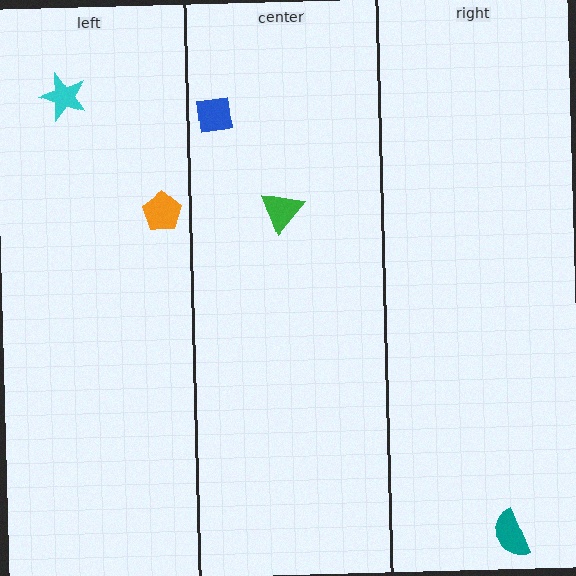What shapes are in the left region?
The cyan star, the orange pentagon.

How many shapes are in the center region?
2.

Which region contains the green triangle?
The center region.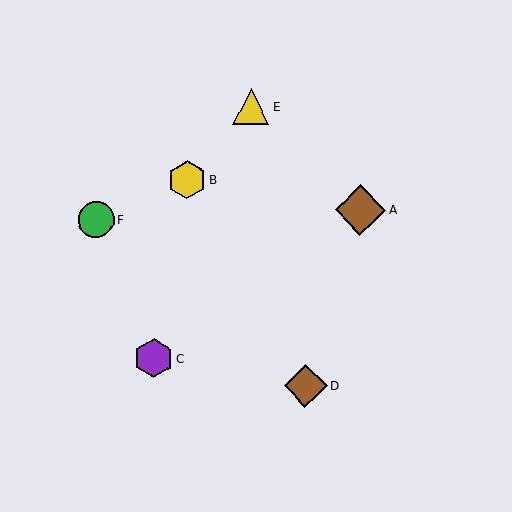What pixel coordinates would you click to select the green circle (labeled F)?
Click at (96, 220) to select the green circle F.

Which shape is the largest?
The brown diamond (labeled A) is the largest.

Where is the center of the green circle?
The center of the green circle is at (96, 220).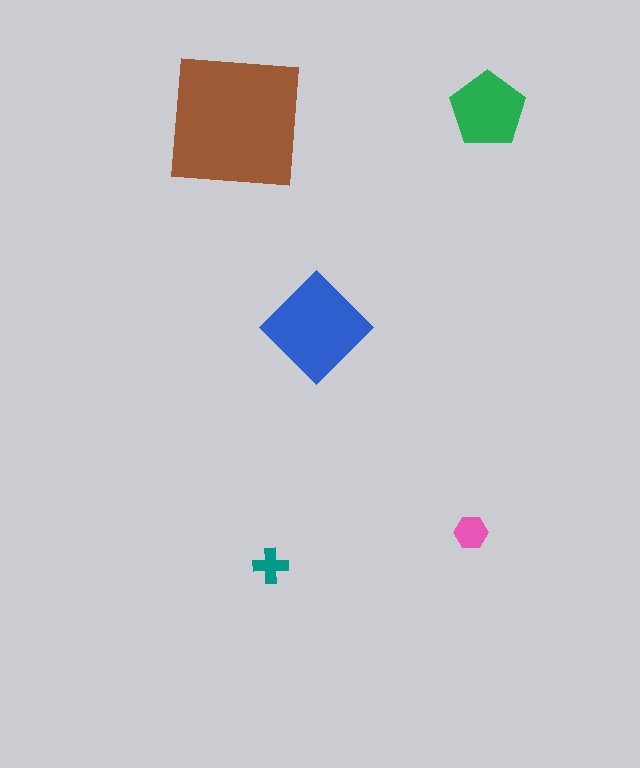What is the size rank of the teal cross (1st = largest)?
5th.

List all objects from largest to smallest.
The brown square, the blue diamond, the green pentagon, the pink hexagon, the teal cross.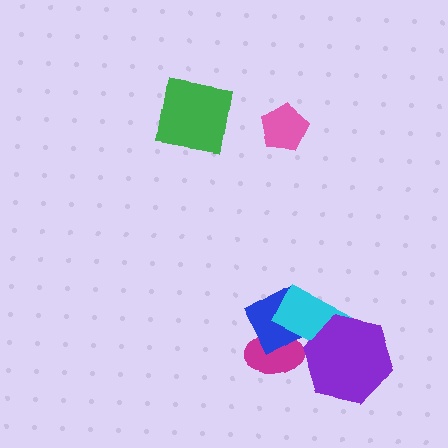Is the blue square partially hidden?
Yes, it is partially covered by another shape.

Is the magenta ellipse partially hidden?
Yes, it is partially covered by another shape.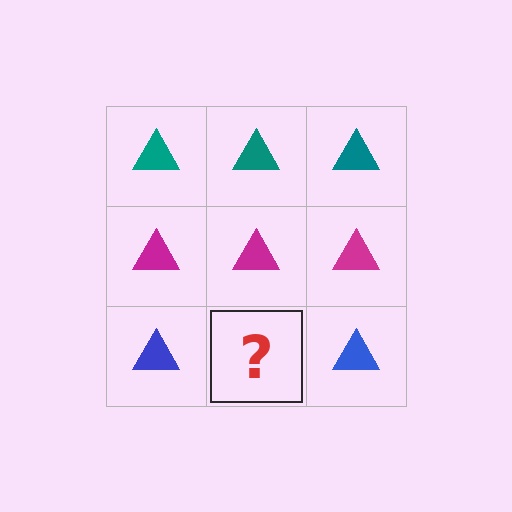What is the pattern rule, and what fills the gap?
The rule is that each row has a consistent color. The gap should be filled with a blue triangle.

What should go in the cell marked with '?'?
The missing cell should contain a blue triangle.